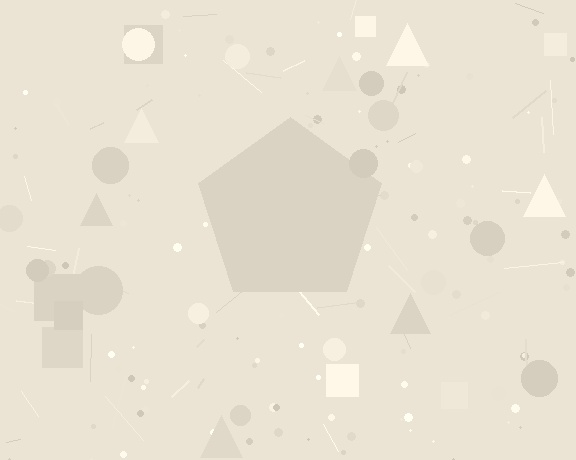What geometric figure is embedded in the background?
A pentagon is embedded in the background.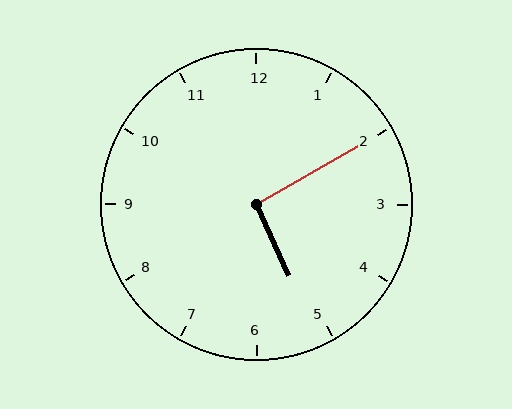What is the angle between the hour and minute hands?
Approximately 95 degrees.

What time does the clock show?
5:10.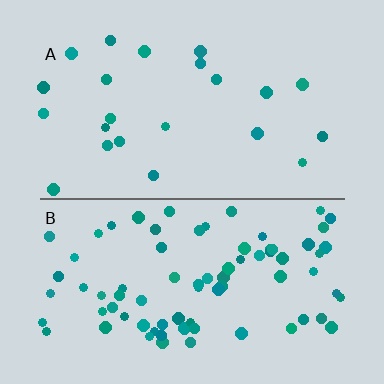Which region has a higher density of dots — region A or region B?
B (the bottom).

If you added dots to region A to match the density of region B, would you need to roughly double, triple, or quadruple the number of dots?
Approximately triple.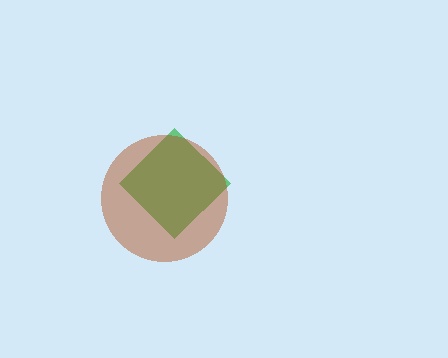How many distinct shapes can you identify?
There are 2 distinct shapes: a green diamond, a brown circle.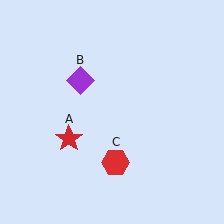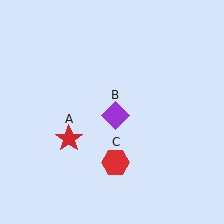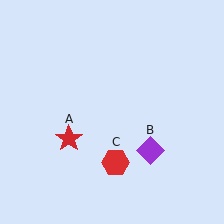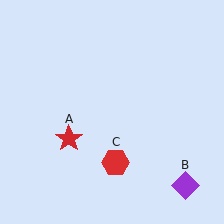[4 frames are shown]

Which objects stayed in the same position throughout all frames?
Red star (object A) and red hexagon (object C) remained stationary.